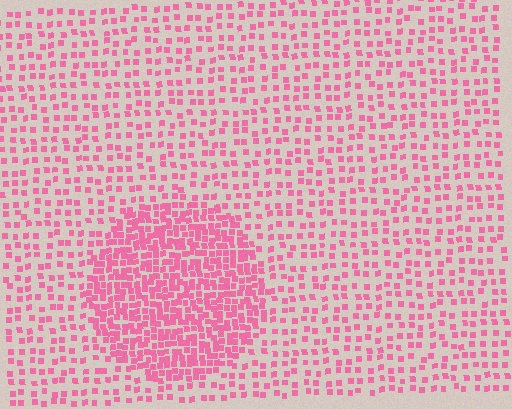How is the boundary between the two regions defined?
The boundary is defined by a change in element density (approximately 2.3x ratio). All elements are the same color, size, and shape.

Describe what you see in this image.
The image contains small pink elements arranged at two different densities. A circle-shaped region is visible where the elements are more densely packed than the surrounding area.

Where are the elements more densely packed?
The elements are more densely packed inside the circle boundary.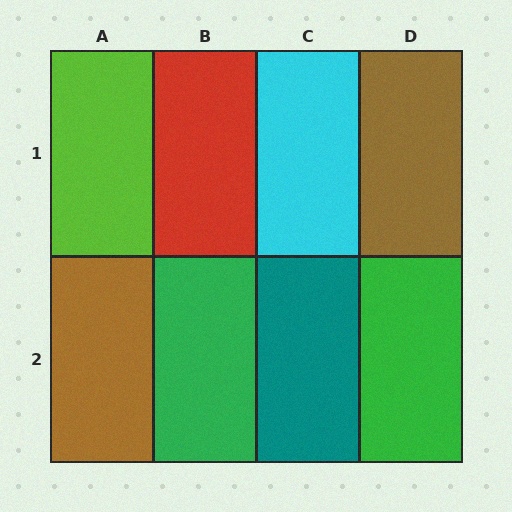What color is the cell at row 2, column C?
Teal.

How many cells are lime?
1 cell is lime.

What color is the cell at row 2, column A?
Brown.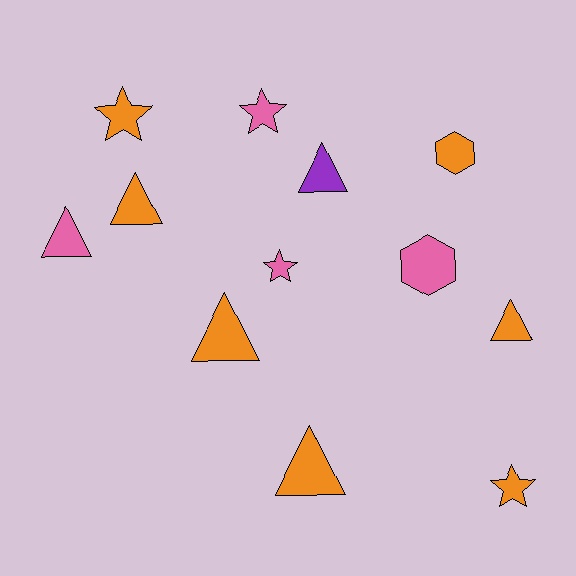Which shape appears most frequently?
Triangle, with 6 objects.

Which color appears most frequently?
Orange, with 7 objects.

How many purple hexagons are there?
There are no purple hexagons.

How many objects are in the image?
There are 12 objects.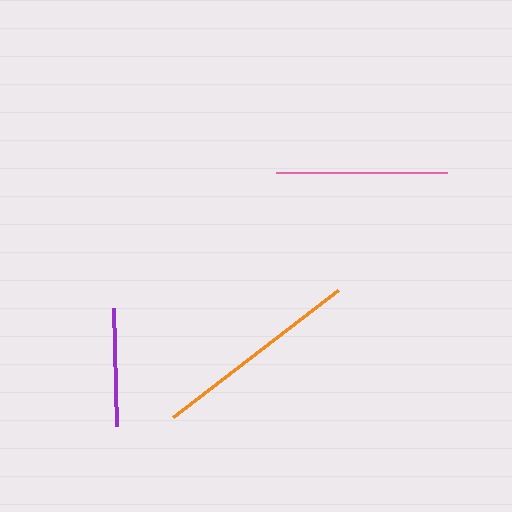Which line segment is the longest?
The orange line is the longest at approximately 208 pixels.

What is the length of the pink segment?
The pink segment is approximately 170 pixels long.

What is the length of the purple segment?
The purple segment is approximately 119 pixels long.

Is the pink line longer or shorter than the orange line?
The orange line is longer than the pink line.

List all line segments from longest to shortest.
From longest to shortest: orange, pink, purple.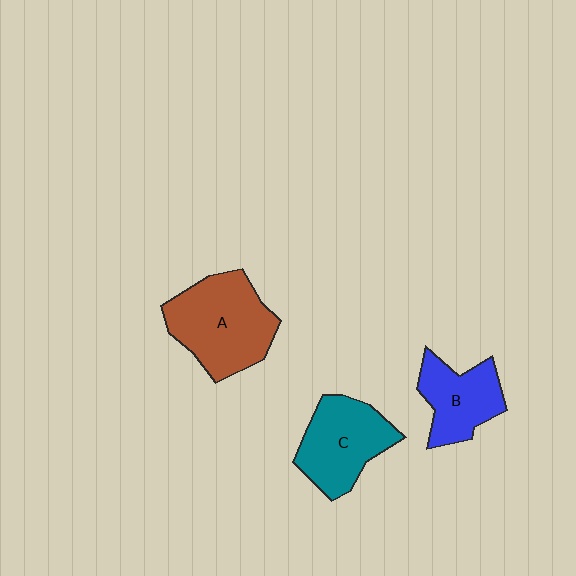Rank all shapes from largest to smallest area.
From largest to smallest: A (brown), C (teal), B (blue).